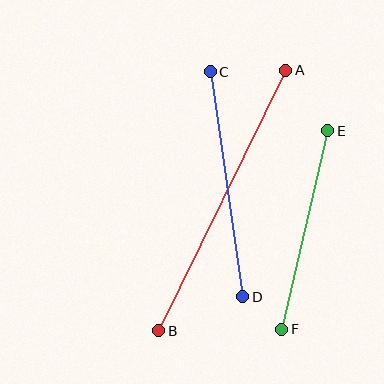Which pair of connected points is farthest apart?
Points A and B are farthest apart.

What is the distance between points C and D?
The distance is approximately 227 pixels.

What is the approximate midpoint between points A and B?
The midpoint is at approximately (222, 200) pixels.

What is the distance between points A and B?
The distance is approximately 290 pixels.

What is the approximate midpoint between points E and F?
The midpoint is at approximately (305, 230) pixels.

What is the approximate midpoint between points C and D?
The midpoint is at approximately (226, 184) pixels.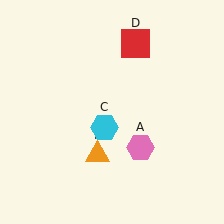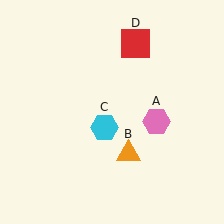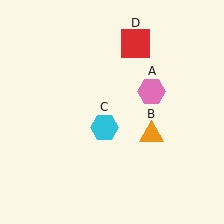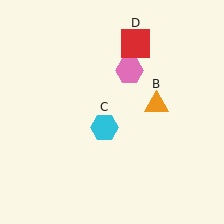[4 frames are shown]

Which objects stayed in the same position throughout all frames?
Cyan hexagon (object C) and red square (object D) remained stationary.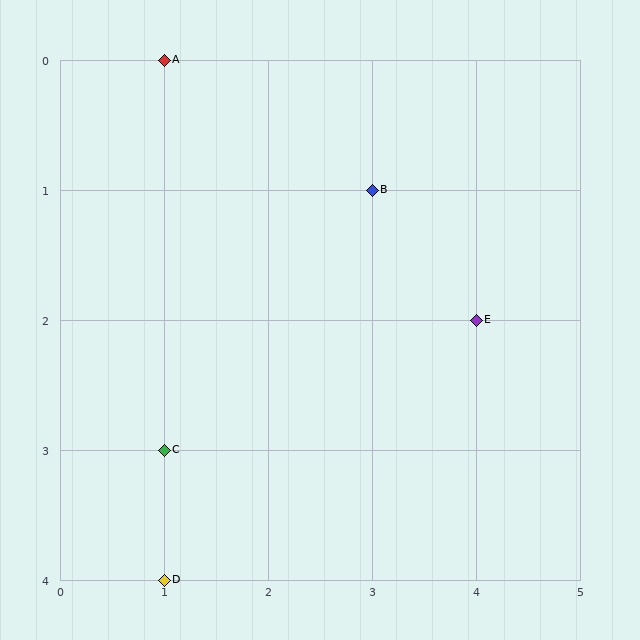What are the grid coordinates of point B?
Point B is at grid coordinates (3, 1).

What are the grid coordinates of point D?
Point D is at grid coordinates (1, 4).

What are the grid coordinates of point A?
Point A is at grid coordinates (1, 0).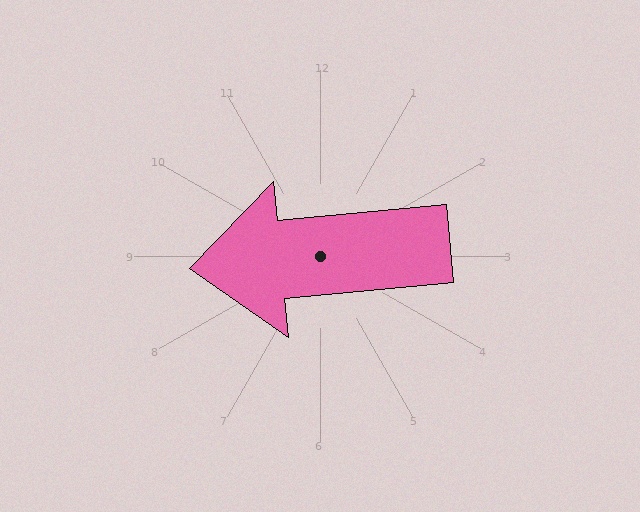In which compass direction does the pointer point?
West.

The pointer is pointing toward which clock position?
Roughly 9 o'clock.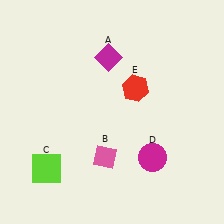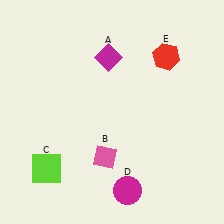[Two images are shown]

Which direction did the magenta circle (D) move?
The magenta circle (D) moved down.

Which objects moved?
The objects that moved are: the magenta circle (D), the red hexagon (E).